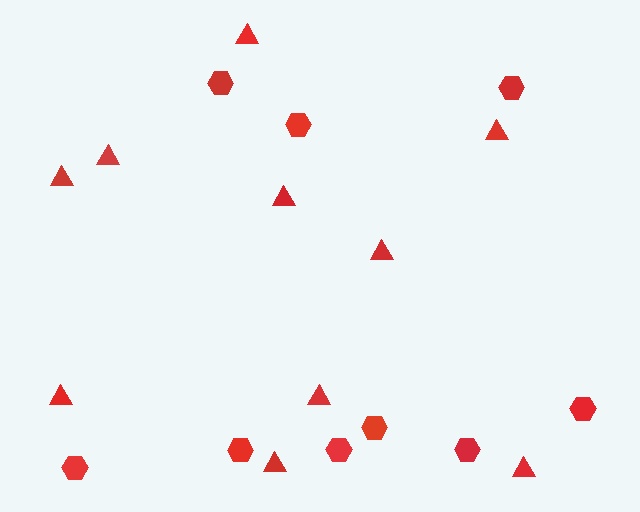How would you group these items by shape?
There are 2 groups: one group of triangles (10) and one group of hexagons (9).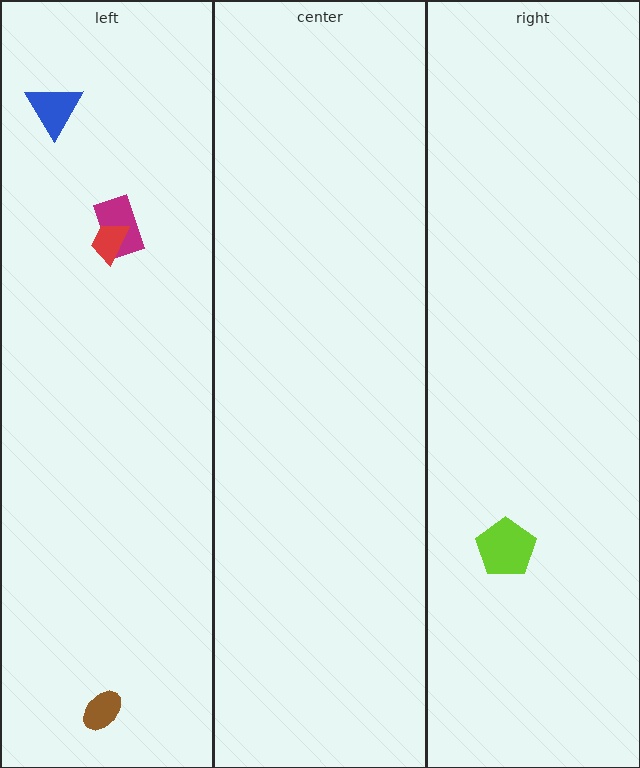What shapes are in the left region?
The brown ellipse, the blue triangle, the magenta rectangle, the red trapezoid.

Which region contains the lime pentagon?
The right region.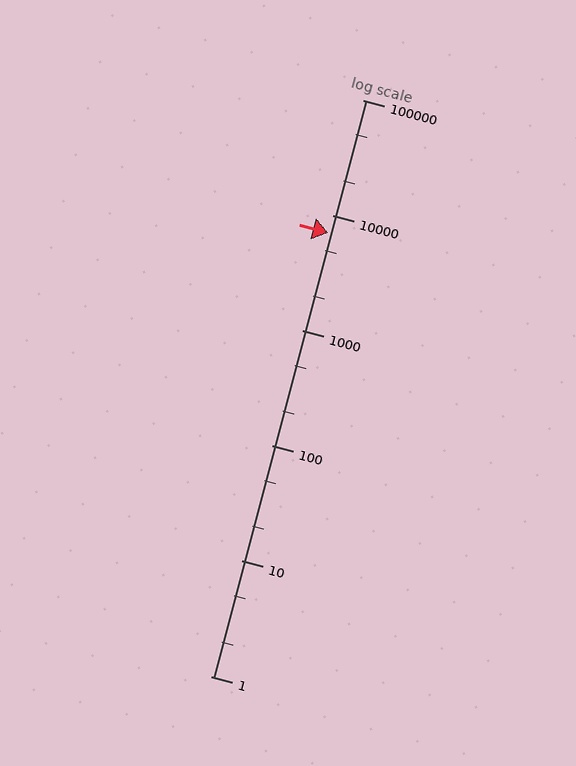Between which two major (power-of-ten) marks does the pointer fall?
The pointer is between 1000 and 10000.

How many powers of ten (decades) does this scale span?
The scale spans 5 decades, from 1 to 100000.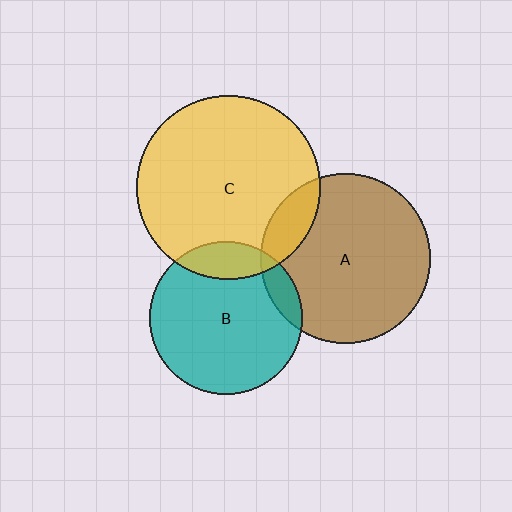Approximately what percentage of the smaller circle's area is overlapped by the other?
Approximately 10%.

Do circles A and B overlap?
Yes.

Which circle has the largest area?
Circle C (yellow).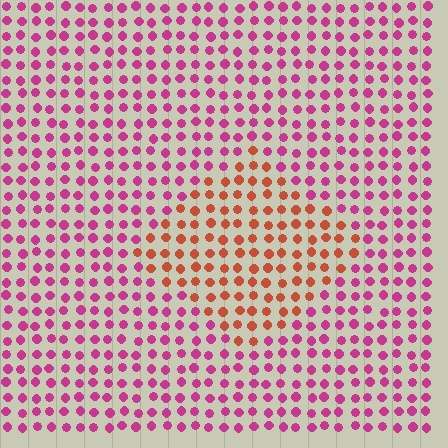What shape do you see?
I see a diamond.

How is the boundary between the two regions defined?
The boundary is defined purely by a slight shift in hue (about 48 degrees). Spacing, size, and orientation are identical on both sides.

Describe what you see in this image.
The image is filled with small magenta elements in a uniform arrangement. A diamond-shaped region is visible where the elements are tinted to a slightly different hue, forming a subtle color boundary.